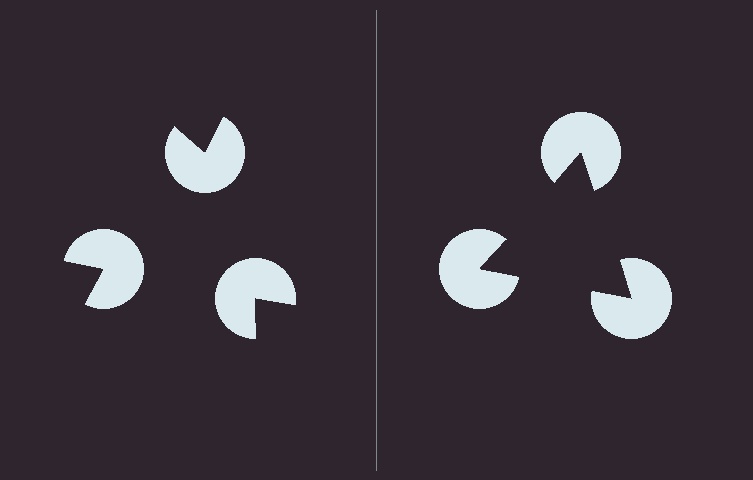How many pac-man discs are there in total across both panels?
6 — 3 on each side.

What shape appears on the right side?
An illusory triangle.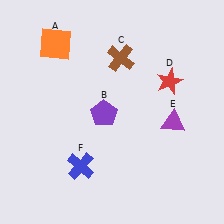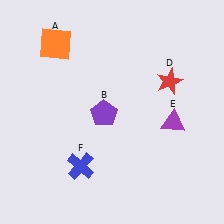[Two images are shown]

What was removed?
The brown cross (C) was removed in Image 2.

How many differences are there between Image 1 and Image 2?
There is 1 difference between the two images.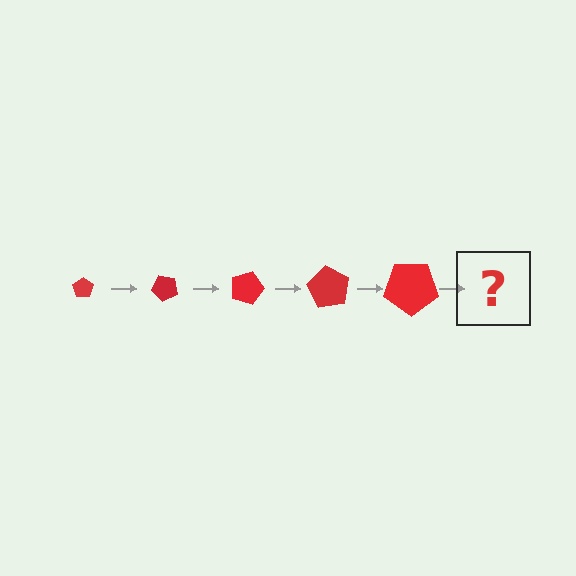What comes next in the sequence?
The next element should be a pentagon, larger than the previous one and rotated 225 degrees from the start.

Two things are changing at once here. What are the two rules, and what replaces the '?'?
The two rules are that the pentagon grows larger each step and it rotates 45 degrees each step. The '?' should be a pentagon, larger than the previous one and rotated 225 degrees from the start.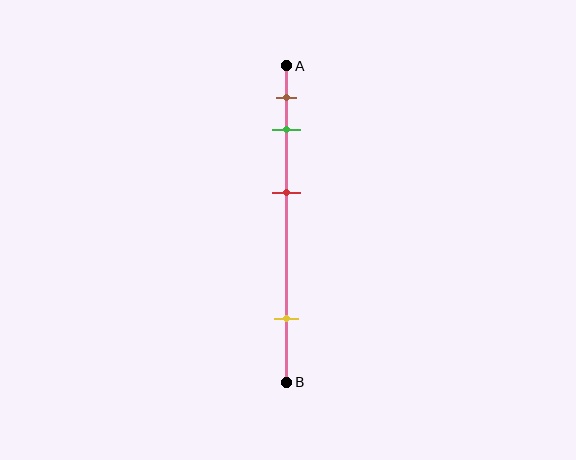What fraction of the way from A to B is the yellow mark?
The yellow mark is approximately 80% (0.8) of the way from A to B.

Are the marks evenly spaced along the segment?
No, the marks are not evenly spaced.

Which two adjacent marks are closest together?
The brown and green marks are the closest adjacent pair.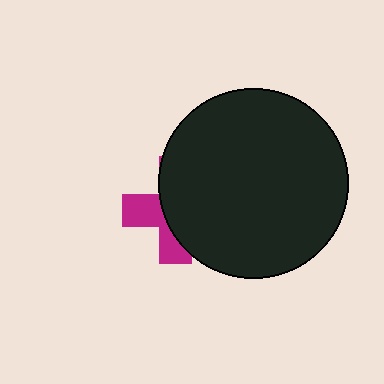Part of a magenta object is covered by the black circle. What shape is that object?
It is a cross.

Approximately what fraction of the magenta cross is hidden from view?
Roughly 64% of the magenta cross is hidden behind the black circle.